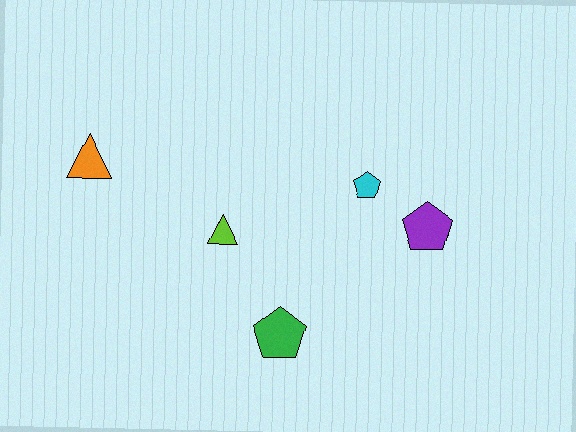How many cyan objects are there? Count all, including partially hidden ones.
There is 1 cyan object.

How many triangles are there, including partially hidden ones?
There are 2 triangles.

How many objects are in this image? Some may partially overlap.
There are 5 objects.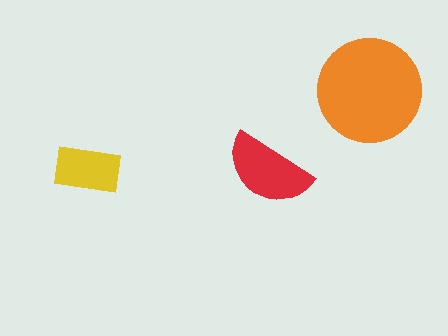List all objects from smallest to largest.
The yellow rectangle, the red semicircle, the orange circle.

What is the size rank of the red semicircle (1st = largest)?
2nd.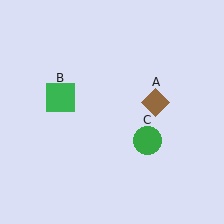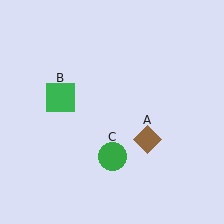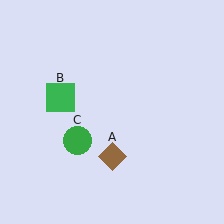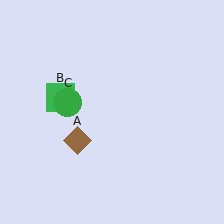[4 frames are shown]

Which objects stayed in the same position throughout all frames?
Green square (object B) remained stationary.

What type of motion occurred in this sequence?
The brown diamond (object A), green circle (object C) rotated clockwise around the center of the scene.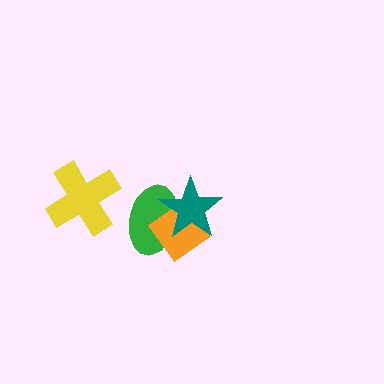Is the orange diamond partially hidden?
Yes, it is partially covered by another shape.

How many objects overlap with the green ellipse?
2 objects overlap with the green ellipse.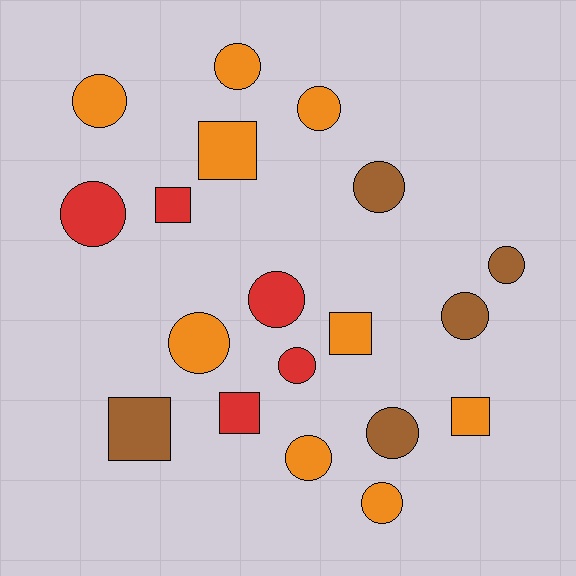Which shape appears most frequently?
Circle, with 13 objects.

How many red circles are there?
There are 3 red circles.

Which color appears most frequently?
Orange, with 9 objects.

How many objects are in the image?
There are 19 objects.